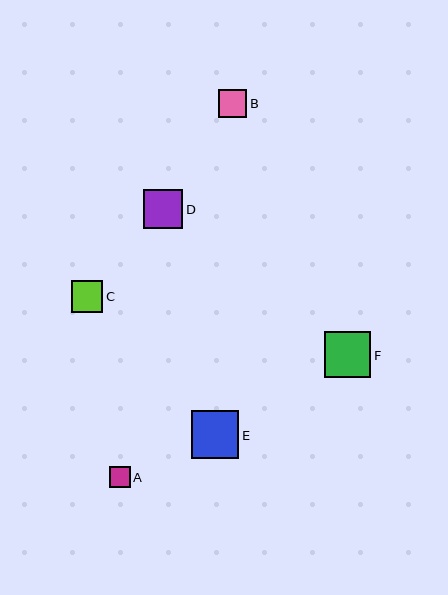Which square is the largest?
Square E is the largest with a size of approximately 47 pixels.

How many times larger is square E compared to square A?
Square E is approximately 2.2 times the size of square A.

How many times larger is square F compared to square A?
Square F is approximately 2.2 times the size of square A.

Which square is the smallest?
Square A is the smallest with a size of approximately 21 pixels.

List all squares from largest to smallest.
From largest to smallest: E, F, D, C, B, A.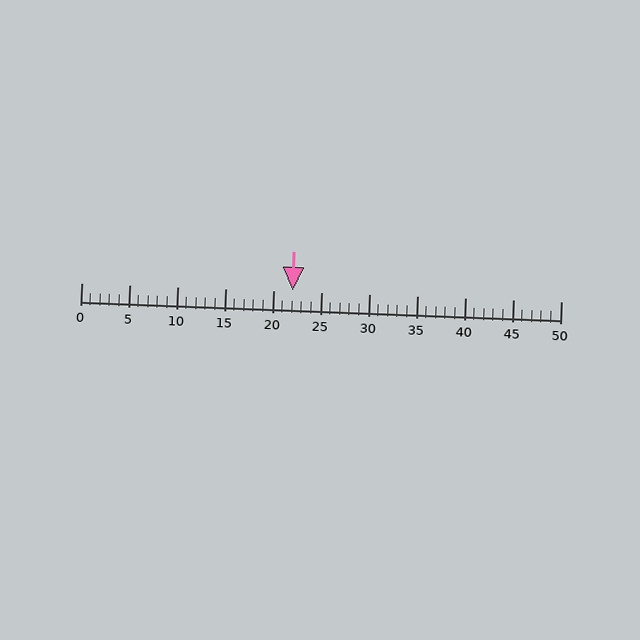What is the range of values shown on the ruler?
The ruler shows values from 0 to 50.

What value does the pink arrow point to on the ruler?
The pink arrow points to approximately 22.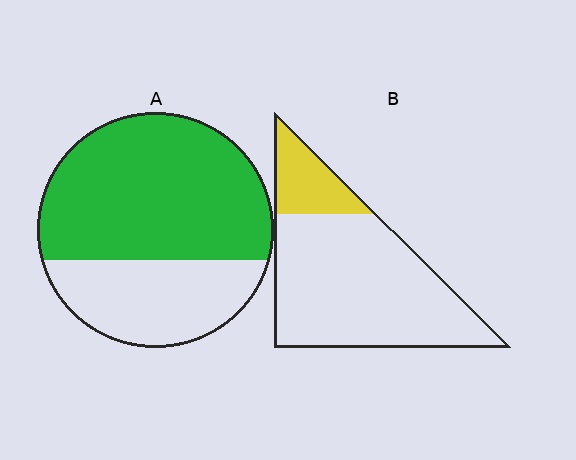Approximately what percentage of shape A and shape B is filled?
A is approximately 65% and B is approximately 20%.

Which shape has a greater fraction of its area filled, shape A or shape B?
Shape A.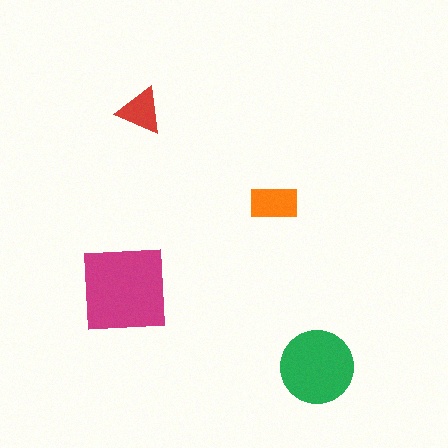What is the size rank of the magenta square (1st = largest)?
1st.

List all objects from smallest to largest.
The red triangle, the orange rectangle, the green circle, the magenta square.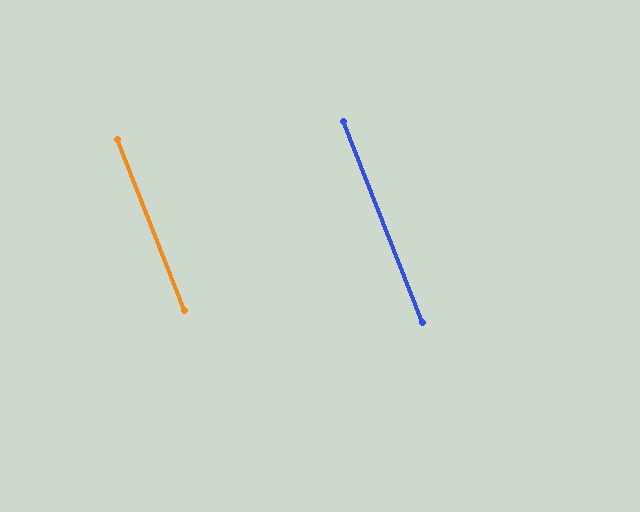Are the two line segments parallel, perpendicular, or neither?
Parallel — their directions differ by only 0.3°.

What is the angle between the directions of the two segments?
Approximately 0 degrees.